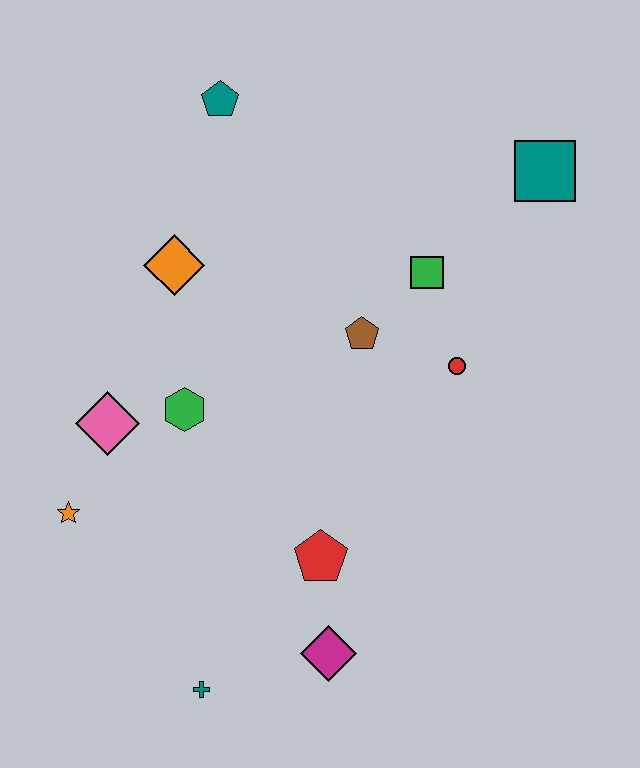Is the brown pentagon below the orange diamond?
Yes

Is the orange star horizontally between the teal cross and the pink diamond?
No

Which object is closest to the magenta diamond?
The red pentagon is closest to the magenta diamond.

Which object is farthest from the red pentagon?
The teal pentagon is farthest from the red pentagon.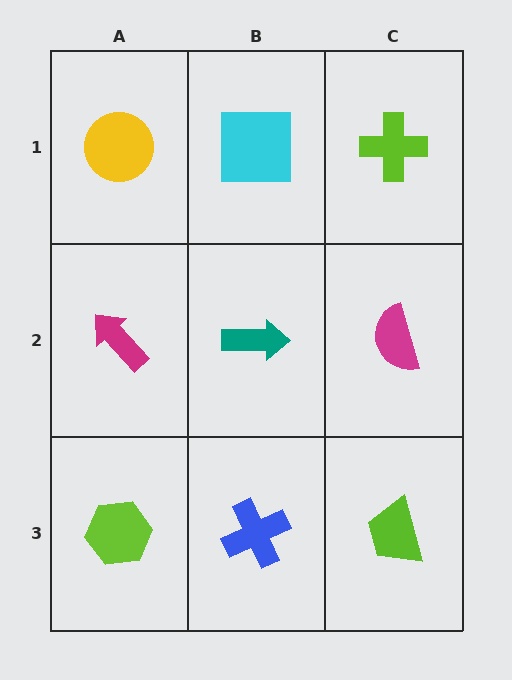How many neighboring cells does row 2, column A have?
3.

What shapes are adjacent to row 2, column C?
A lime cross (row 1, column C), a lime trapezoid (row 3, column C), a teal arrow (row 2, column B).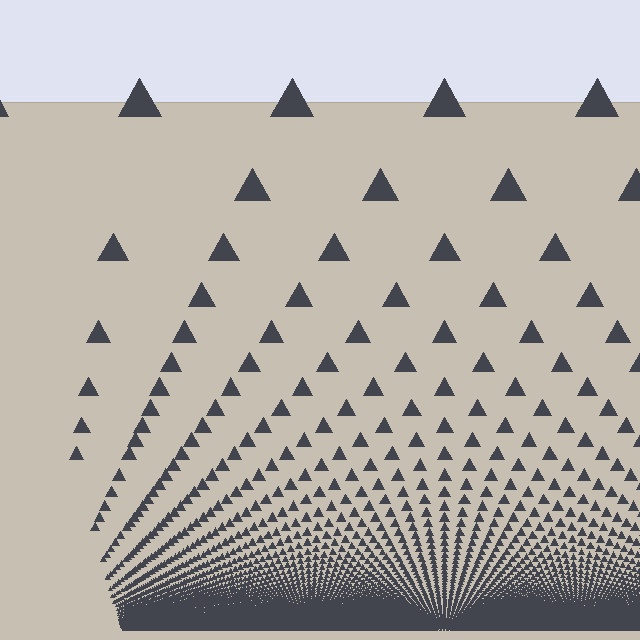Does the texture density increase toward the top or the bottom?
Density increases toward the bottom.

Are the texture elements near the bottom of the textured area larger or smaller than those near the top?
Smaller. The gradient is inverted — elements near the bottom are smaller and denser.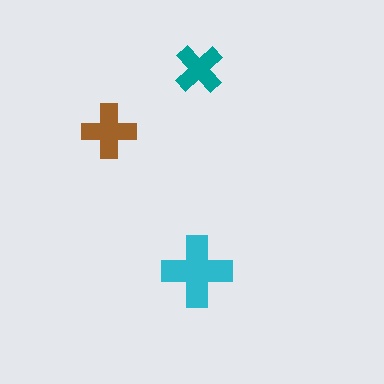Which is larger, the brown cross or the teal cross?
The brown one.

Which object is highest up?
The teal cross is topmost.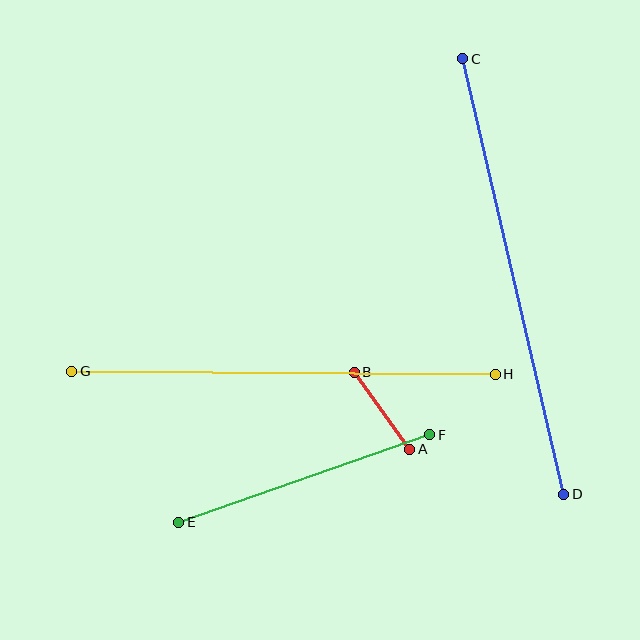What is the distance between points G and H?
The distance is approximately 424 pixels.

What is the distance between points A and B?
The distance is approximately 95 pixels.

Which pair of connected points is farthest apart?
Points C and D are farthest apart.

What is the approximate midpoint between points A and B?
The midpoint is at approximately (382, 411) pixels.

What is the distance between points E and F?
The distance is approximately 266 pixels.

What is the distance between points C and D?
The distance is approximately 447 pixels.